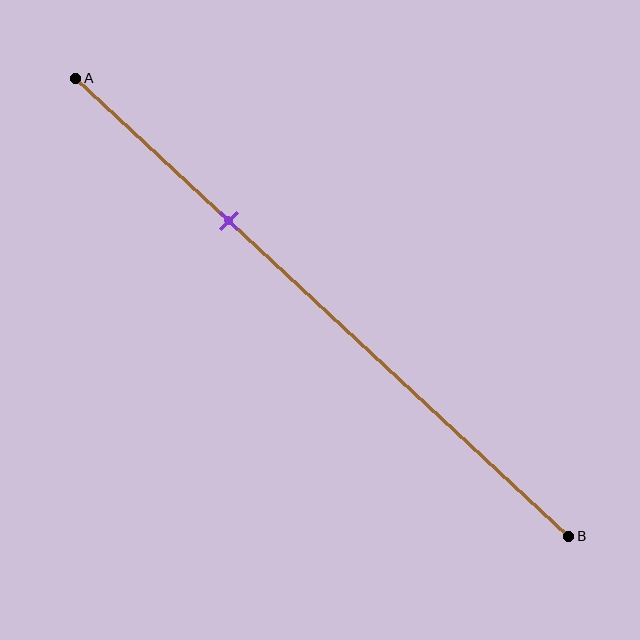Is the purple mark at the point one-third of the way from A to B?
Yes, the mark is approximately at the one-third point.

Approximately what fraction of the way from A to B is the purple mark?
The purple mark is approximately 30% of the way from A to B.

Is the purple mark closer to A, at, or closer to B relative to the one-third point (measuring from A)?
The purple mark is approximately at the one-third point of segment AB.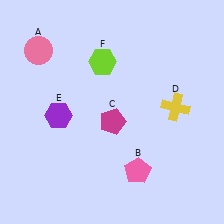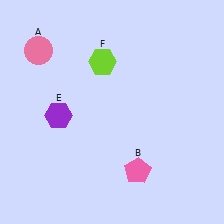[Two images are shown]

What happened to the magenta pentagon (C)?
The magenta pentagon (C) was removed in Image 2. It was in the bottom-right area of Image 1.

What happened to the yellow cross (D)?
The yellow cross (D) was removed in Image 2. It was in the top-right area of Image 1.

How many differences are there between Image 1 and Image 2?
There are 2 differences between the two images.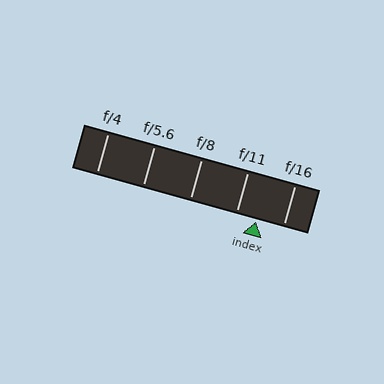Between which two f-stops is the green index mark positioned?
The index mark is between f/11 and f/16.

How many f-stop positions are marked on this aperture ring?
There are 5 f-stop positions marked.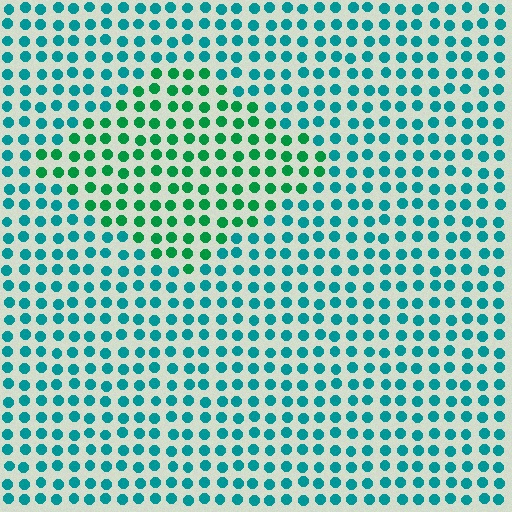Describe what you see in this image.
The image is filled with small teal elements in a uniform arrangement. A diamond-shaped region is visible where the elements are tinted to a slightly different hue, forming a subtle color boundary.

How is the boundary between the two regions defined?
The boundary is defined purely by a slight shift in hue (about 35 degrees). Spacing, size, and orientation are identical on both sides.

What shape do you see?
I see a diamond.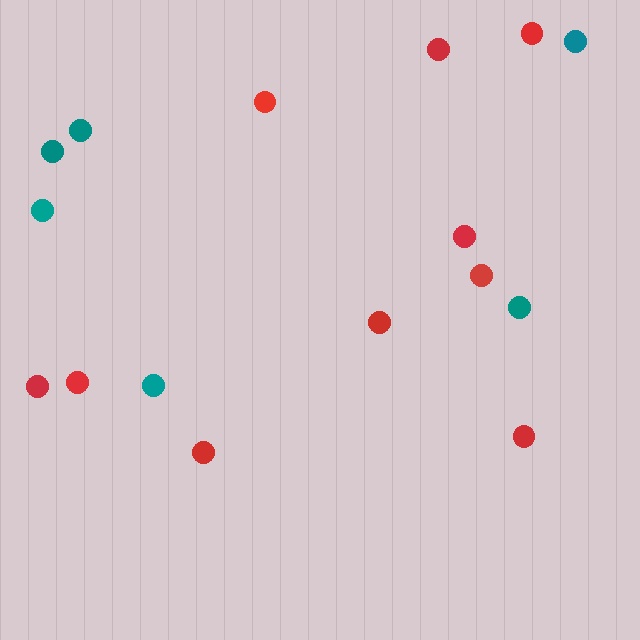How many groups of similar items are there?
There are 2 groups: one group of red circles (10) and one group of teal circles (6).